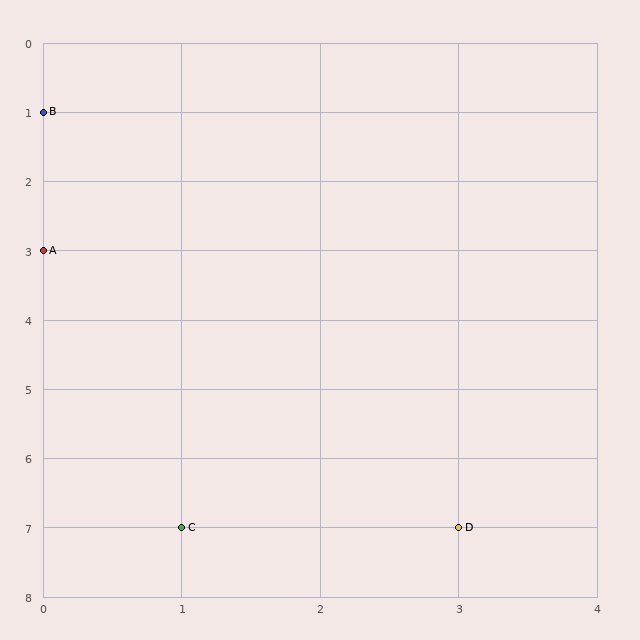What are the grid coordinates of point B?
Point B is at grid coordinates (0, 1).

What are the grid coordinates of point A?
Point A is at grid coordinates (0, 3).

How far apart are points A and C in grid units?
Points A and C are 1 column and 4 rows apart (about 4.1 grid units diagonally).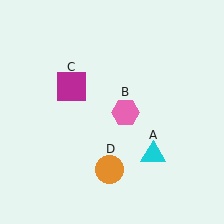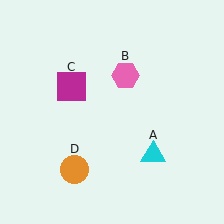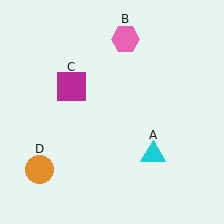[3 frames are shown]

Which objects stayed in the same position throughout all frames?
Cyan triangle (object A) and magenta square (object C) remained stationary.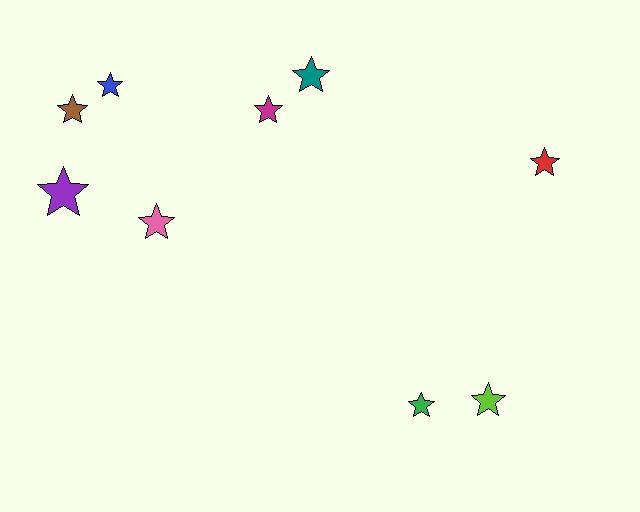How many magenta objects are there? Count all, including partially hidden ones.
There is 1 magenta object.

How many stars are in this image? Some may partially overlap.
There are 9 stars.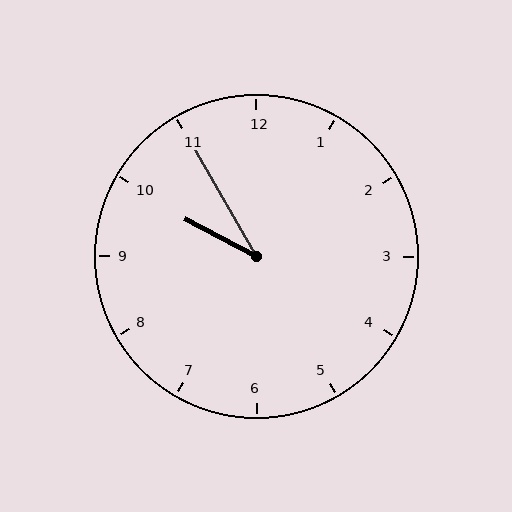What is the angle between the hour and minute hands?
Approximately 32 degrees.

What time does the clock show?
9:55.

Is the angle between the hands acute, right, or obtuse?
It is acute.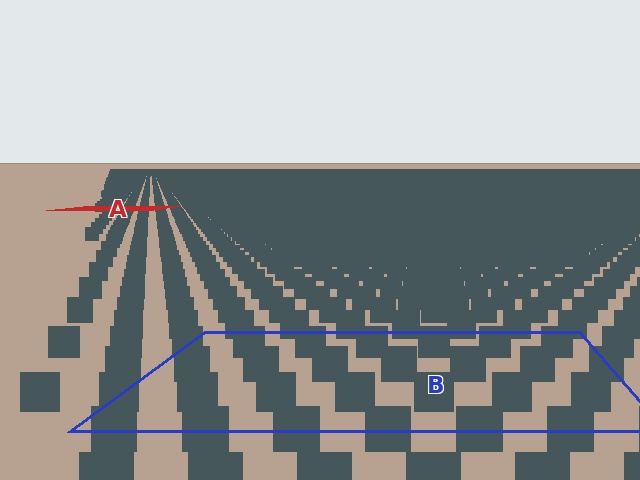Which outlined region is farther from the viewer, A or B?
Region A is farther from the viewer — the texture elements inside it appear smaller and more densely packed.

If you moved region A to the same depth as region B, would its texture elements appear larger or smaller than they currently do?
They would appear larger. At a closer depth, the same texture elements are projected at a bigger on-screen size.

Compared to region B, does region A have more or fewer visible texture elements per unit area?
Region A has more texture elements per unit area — they are packed more densely because it is farther away.